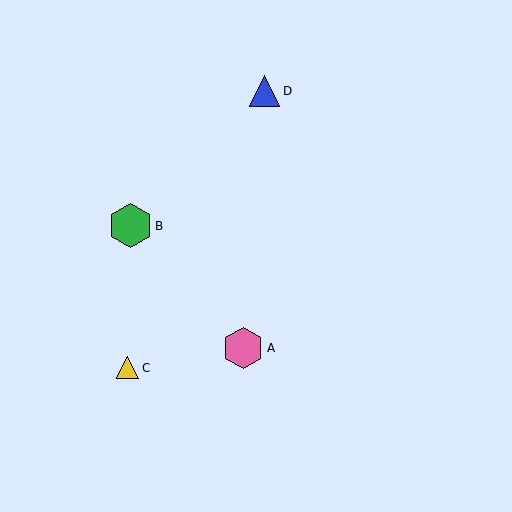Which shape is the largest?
The green hexagon (labeled B) is the largest.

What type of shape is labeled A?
Shape A is a pink hexagon.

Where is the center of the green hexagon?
The center of the green hexagon is at (130, 226).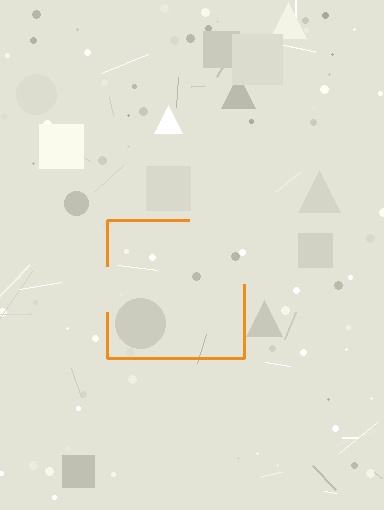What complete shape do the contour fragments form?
The contour fragments form a square.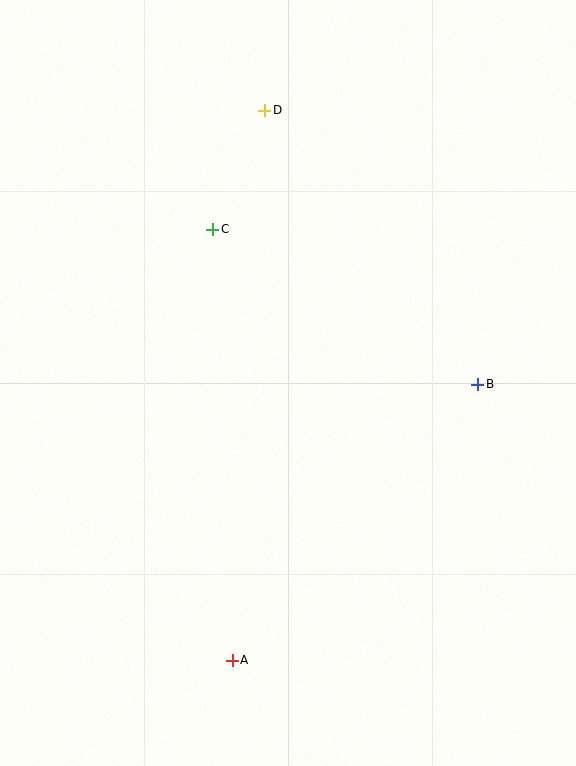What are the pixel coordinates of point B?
Point B is at (478, 384).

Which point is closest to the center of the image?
Point C at (213, 229) is closest to the center.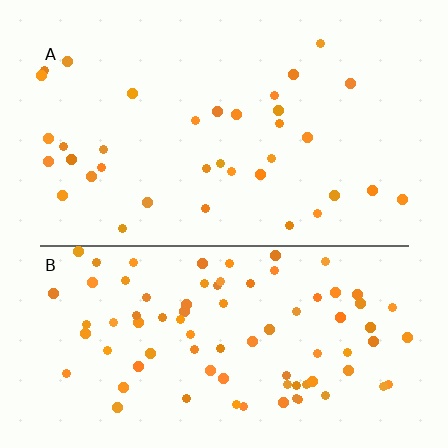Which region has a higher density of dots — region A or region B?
B (the bottom).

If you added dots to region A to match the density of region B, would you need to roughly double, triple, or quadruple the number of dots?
Approximately double.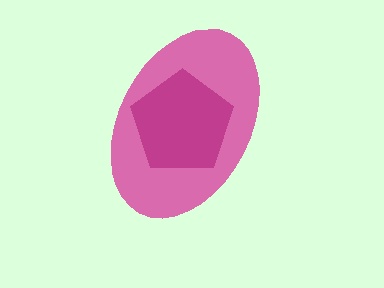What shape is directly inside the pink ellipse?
The magenta pentagon.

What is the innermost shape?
The magenta pentagon.